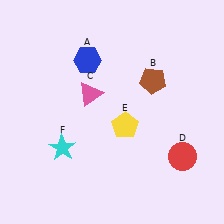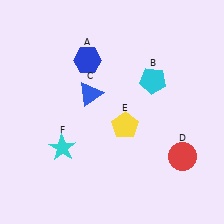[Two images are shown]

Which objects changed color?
B changed from brown to cyan. C changed from pink to blue.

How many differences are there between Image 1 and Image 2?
There are 2 differences between the two images.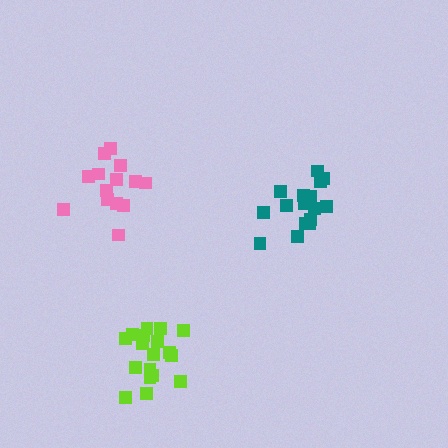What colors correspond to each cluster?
The clusters are colored: teal, pink, lime.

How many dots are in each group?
Group 1: 16 dots, Group 2: 14 dots, Group 3: 18 dots (48 total).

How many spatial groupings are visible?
There are 3 spatial groupings.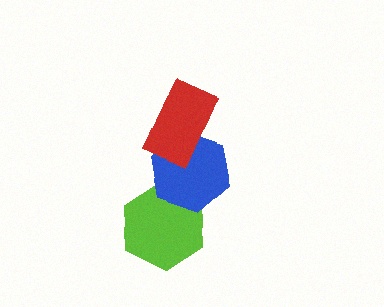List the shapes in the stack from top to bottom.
From top to bottom: the red rectangle, the blue hexagon, the lime hexagon.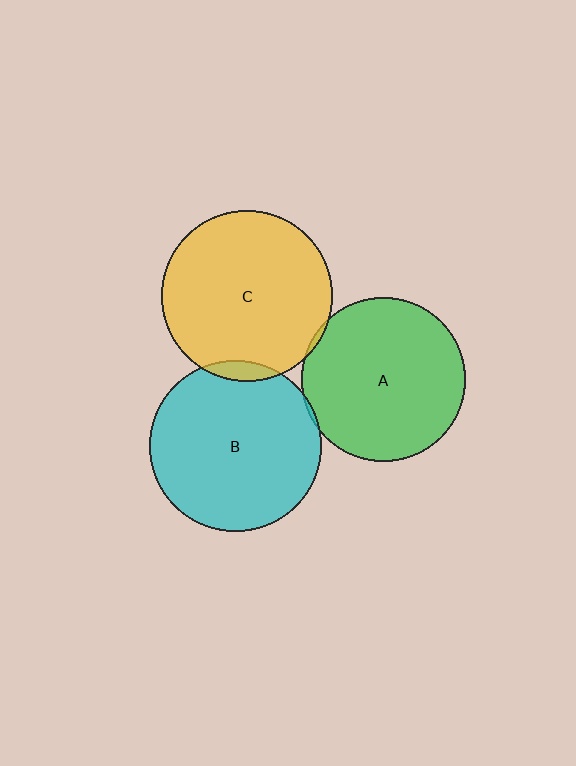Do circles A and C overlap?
Yes.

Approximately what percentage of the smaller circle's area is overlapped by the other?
Approximately 5%.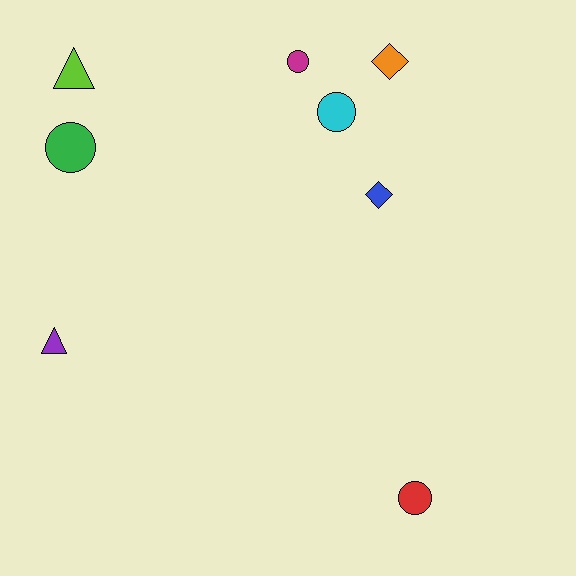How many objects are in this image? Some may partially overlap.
There are 8 objects.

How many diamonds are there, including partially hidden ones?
There are 2 diamonds.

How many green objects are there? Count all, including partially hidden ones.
There is 1 green object.